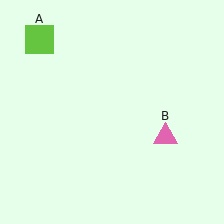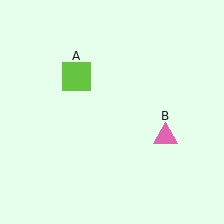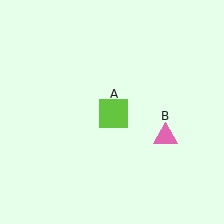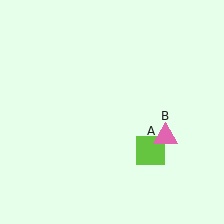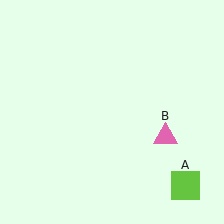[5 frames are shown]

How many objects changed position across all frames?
1 object changed position: lime square (object A).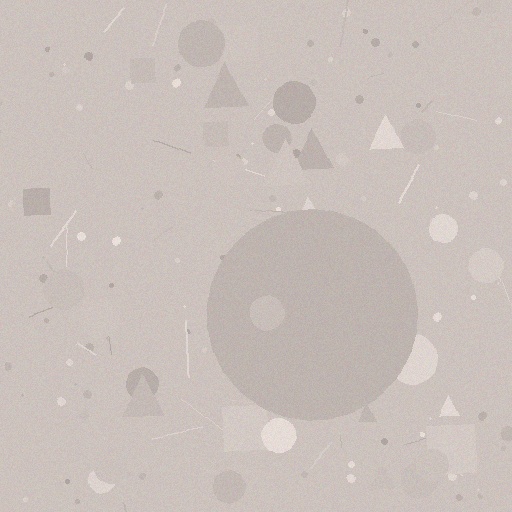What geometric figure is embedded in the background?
A circle is embedded in the background.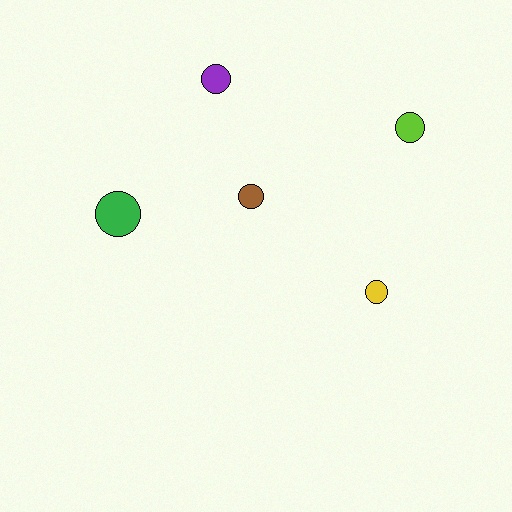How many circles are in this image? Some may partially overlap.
There are 5 circles.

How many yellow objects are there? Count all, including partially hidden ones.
There is 1 yellow object.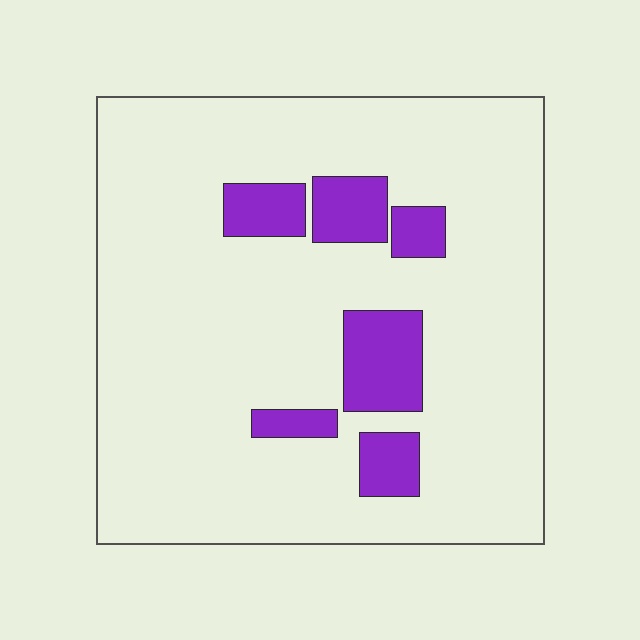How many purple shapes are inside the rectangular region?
6.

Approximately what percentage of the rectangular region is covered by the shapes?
Approximately 15%.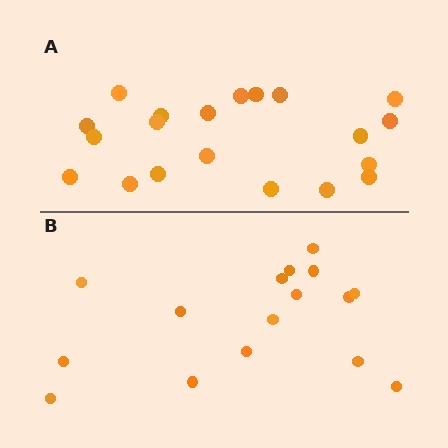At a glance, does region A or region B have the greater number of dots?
Region A (the top region) has more dots.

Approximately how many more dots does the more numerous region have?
Region A has about 4 more dots than region B.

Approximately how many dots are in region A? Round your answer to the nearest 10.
About 20 dots.